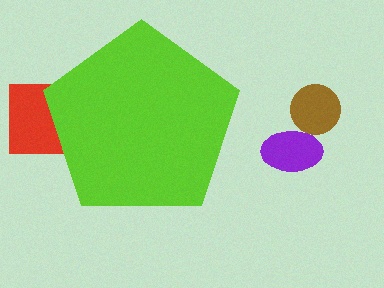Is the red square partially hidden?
Yes, the red square is partially hidden behind the lime pentagon.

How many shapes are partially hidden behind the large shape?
1 shape is partially hidden.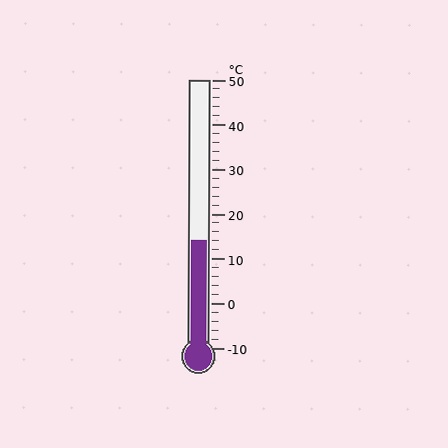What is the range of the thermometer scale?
The thermometer scale ranges from -10°C to 50°C.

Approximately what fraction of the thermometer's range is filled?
The thermometer is filled to approximately 40% of its range.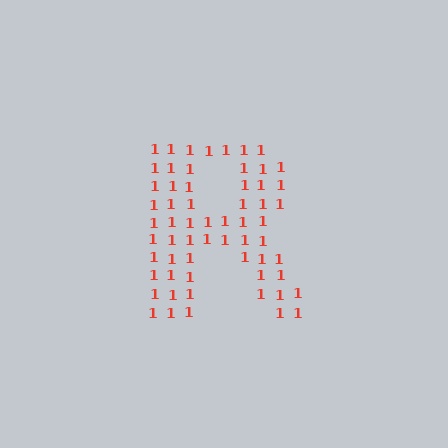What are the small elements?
The small elements are digit 1's.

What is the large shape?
The large shape is the letter R.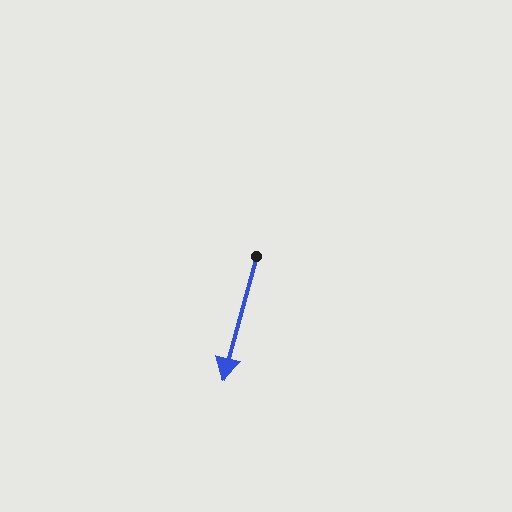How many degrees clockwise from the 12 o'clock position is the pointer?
Approximately 195 degrees.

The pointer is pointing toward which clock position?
Roughly 7 o'clock.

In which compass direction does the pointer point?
South.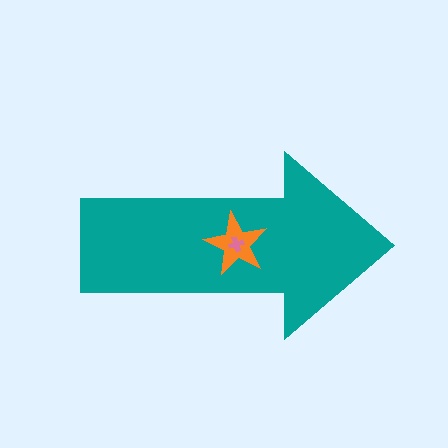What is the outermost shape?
The teal arrow.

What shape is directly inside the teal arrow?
The orange star.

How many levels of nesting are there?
3.